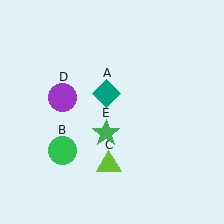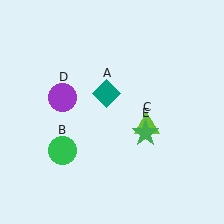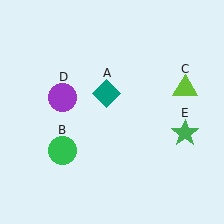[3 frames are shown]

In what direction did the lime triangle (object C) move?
The lime triangle (object C) moved up and to the right.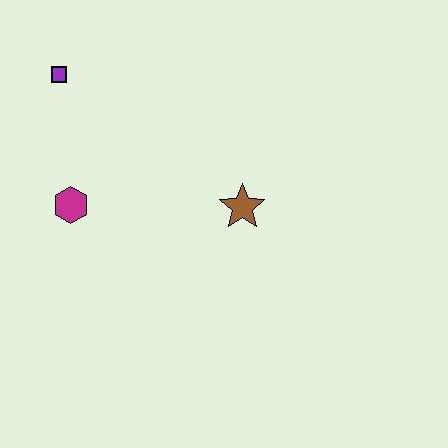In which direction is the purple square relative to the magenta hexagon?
The purple square is above the magenta hexagon.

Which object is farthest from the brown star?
The purple square is farthest from the brown star.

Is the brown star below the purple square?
Yes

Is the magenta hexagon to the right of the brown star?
No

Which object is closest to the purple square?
The magenta hexagon is closest to the purple square.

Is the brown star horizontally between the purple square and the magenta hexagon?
No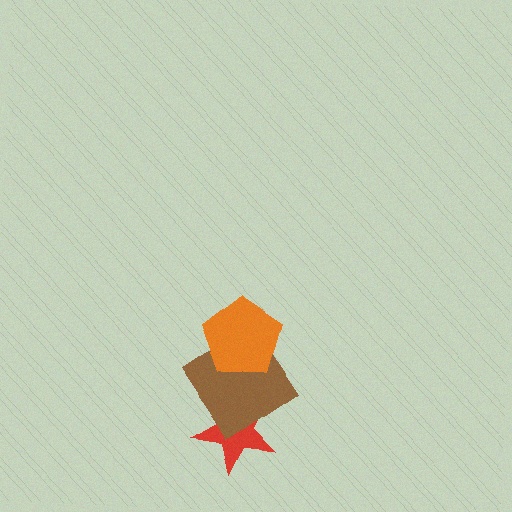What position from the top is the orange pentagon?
The orange pentagon is 1st from the top.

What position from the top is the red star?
The red star is 3rd from the top.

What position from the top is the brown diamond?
The brown diamond is 2nd from the top.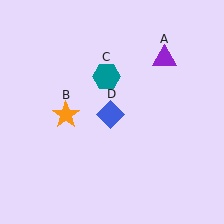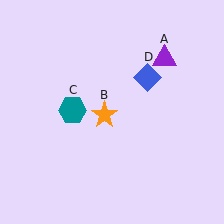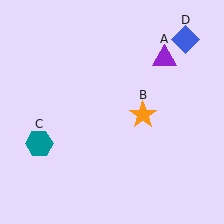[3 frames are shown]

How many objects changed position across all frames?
3 objects changed position: orange star (object B), teal hexagon (object C), blue diamond (object D).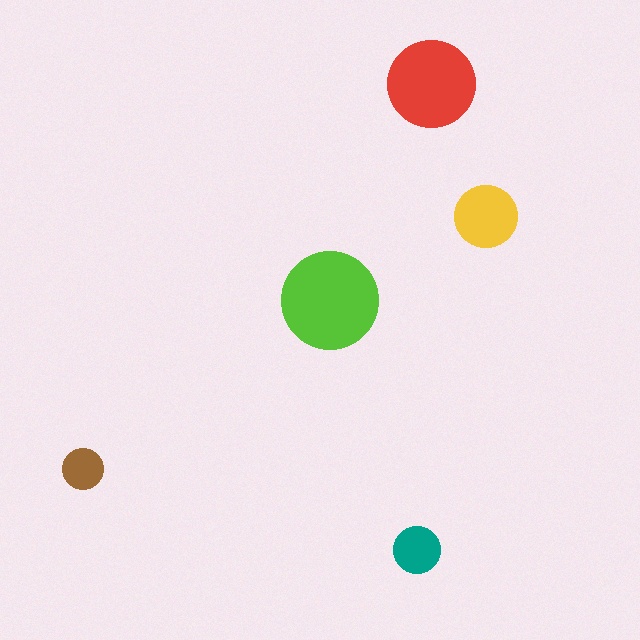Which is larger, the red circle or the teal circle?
The red one.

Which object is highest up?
The red circle is topmost.